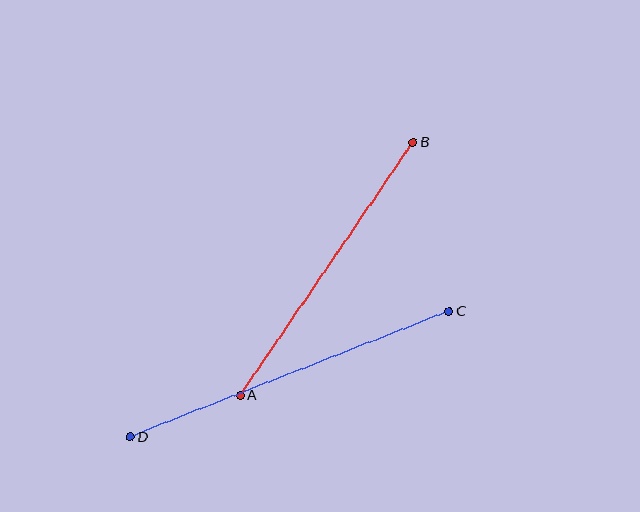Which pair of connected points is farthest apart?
Points C and D are farthest apart.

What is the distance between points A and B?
The distance is approximately 307 pixels.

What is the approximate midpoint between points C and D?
The midpoint is at approximately (290, 374) pixels.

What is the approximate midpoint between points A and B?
The midpoint is at approximately (327, 268) pixels.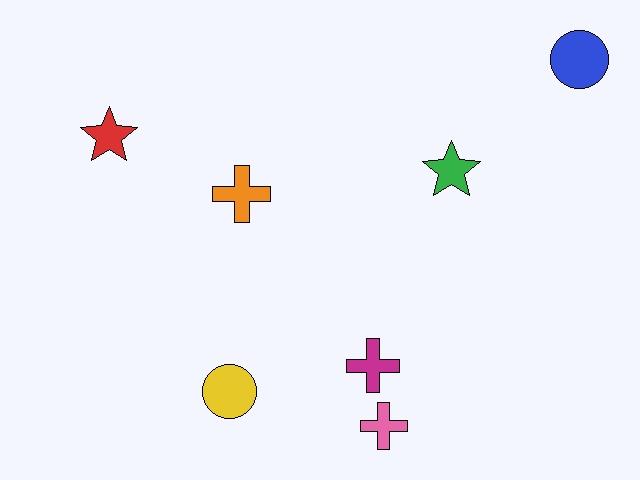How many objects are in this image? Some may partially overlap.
There are 7 objects.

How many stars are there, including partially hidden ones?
There are 2 stars.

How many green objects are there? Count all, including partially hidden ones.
There is 1 green object.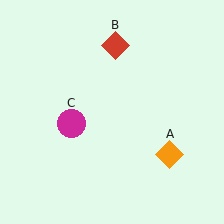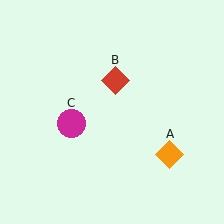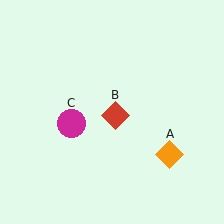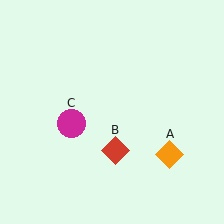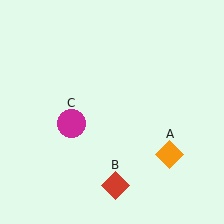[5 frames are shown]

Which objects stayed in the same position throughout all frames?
Orange diamond (object A) and magenta circle (object C) remained stationary.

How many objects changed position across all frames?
1 object changed position: red diamond (object B).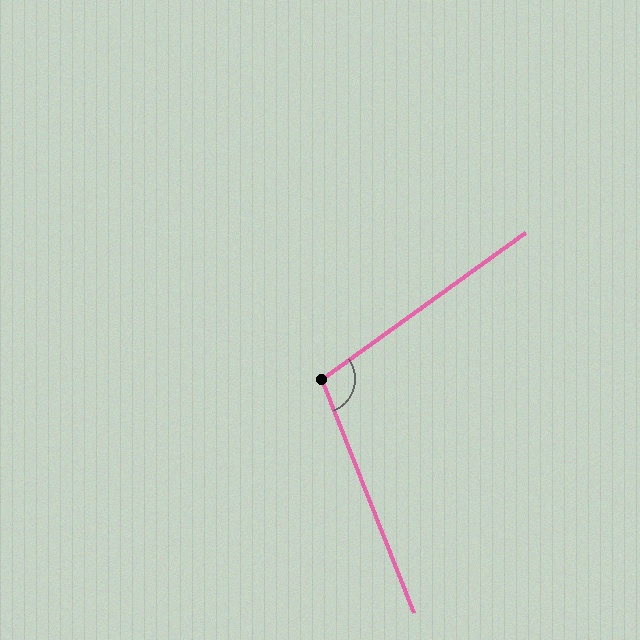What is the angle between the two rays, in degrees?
Approximately 104 degrees.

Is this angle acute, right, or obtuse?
It is obtuse.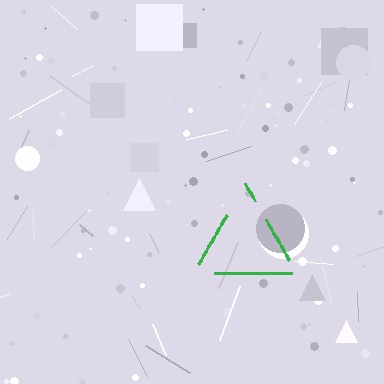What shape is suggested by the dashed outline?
The dashed outline suggests a triangle.